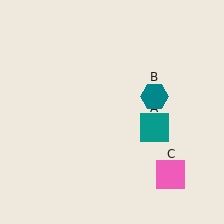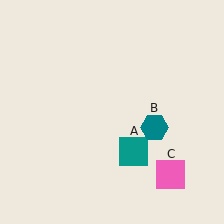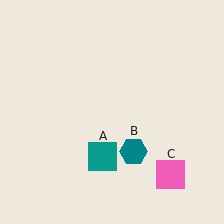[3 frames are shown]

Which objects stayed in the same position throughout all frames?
Pink square (object C) remained stationary.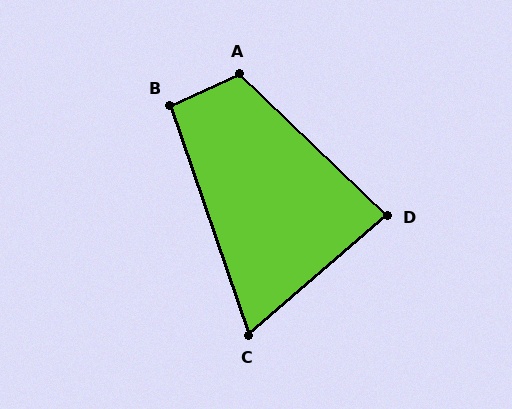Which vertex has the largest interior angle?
A, at approximately 112 degrees.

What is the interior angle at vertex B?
Approximately 95 degrees (obtuse).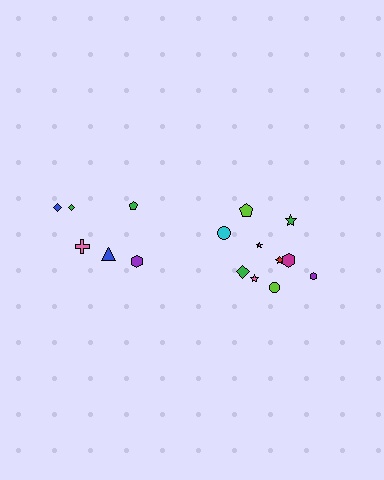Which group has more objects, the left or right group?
The right group.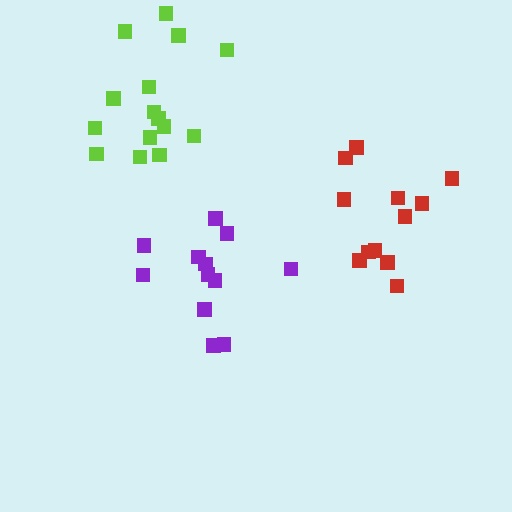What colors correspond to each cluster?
The clusters are colored: purple, lime, red.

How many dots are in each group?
Group 1: 12 dots, Group 2: 15 dots, Group 3: 12 dots (39 total).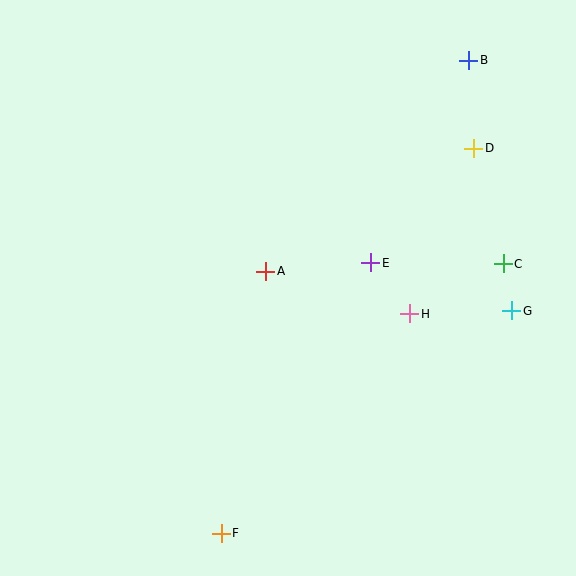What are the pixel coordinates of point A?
Point A is at (266, 271).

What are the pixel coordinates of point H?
Point H is at (410, 314).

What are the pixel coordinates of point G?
Point G is at (512, 311).